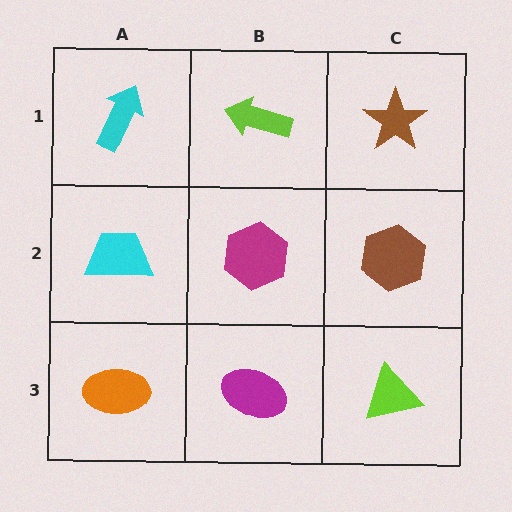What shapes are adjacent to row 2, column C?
A brown star (row 1, column C), a lime triangle (row 3, column C), a magenta hexagon (row 2, column B).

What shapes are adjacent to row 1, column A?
A cyan trapezoid (row 2, column A), a lime arrow (row 1, column B).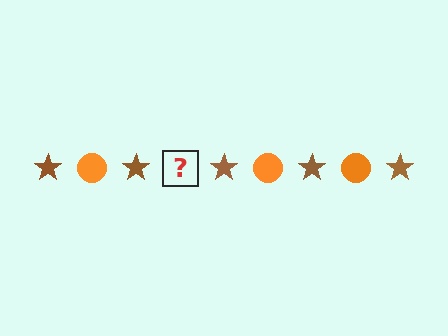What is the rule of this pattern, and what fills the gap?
The rule is that the pattern alternates between brown star and orange circle. The gap should be filled with an orange circle.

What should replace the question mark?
The question mark should be replaced with an orange circle.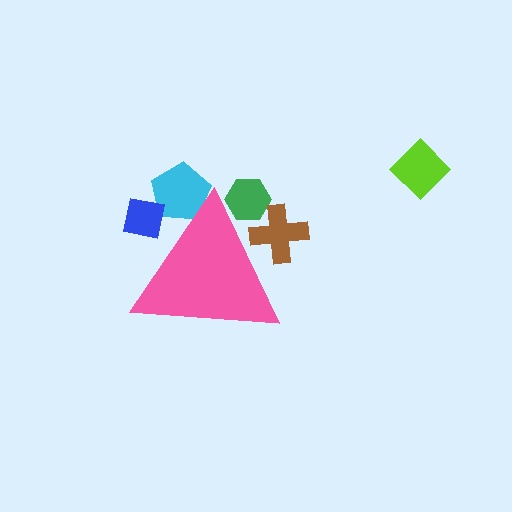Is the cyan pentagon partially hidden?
Yes, the cyan pentagon is partially hidden behind the pink triangle.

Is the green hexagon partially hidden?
Yes, the green hexagon is partially hidden behind the pink triangle.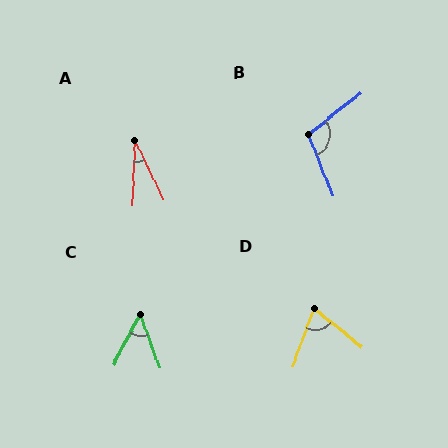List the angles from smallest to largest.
A (27°), C (47°), D (72°), B (106°).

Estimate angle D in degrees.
Approximately 72 degrees.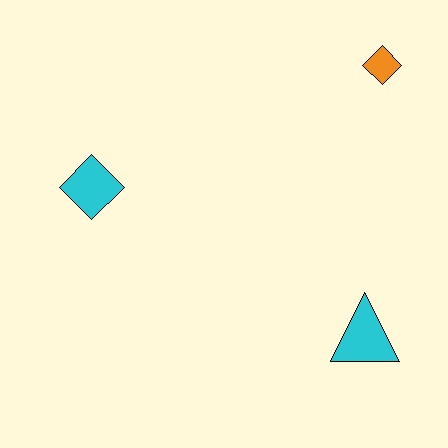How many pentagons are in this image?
There are no pentagons.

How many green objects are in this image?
There are no green objects.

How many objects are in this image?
There are 3 objects.